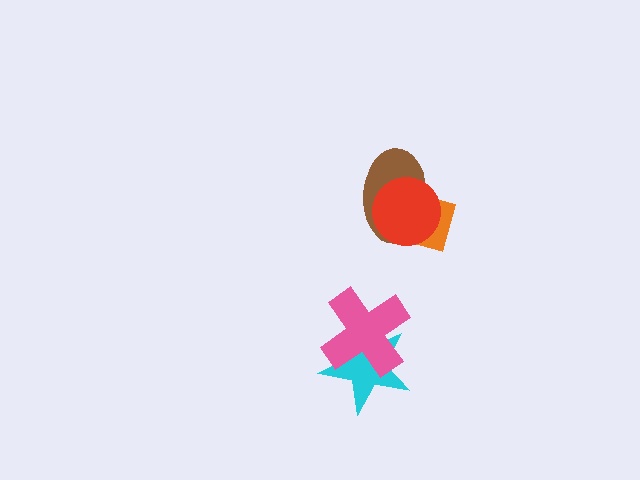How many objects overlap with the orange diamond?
2 objects overlap with the orange diamond.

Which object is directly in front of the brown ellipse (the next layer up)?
The orange diamond is directly in front of the brown ellipse.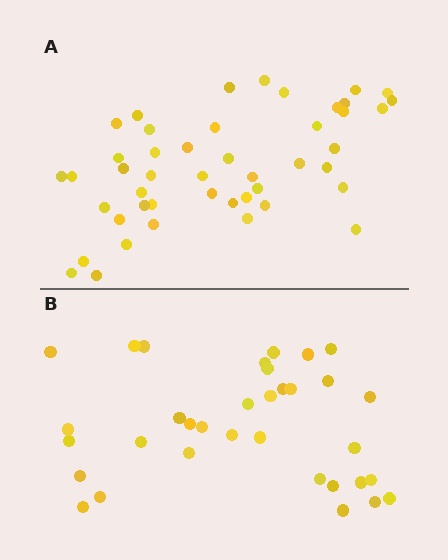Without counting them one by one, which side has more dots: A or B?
Region A (the top region) has more dots.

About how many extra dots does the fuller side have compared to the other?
Region A has roughly 12 or so more dots than region B.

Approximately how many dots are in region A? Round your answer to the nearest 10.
About 50 dots. (The exact count is 46, which rounds to 50.)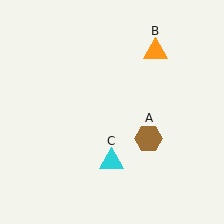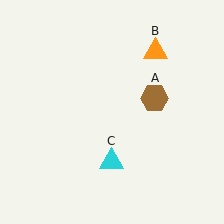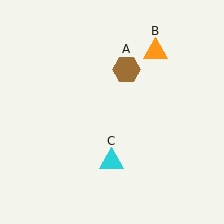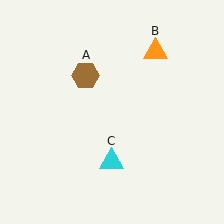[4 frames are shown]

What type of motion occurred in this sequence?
The brown hexagon (object A) rotated counterclockwise around the center of the scene.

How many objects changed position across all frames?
1 object changed position: brown hexagon (object A).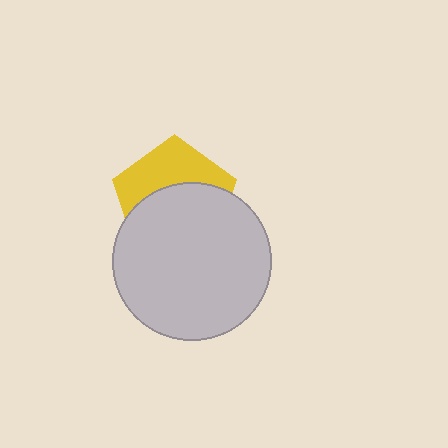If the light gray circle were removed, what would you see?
You would see the complete yellow pentagon.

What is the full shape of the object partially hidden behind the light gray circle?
The partially hidden object is a yellow pentagon.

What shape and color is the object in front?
The object in front is a light gray circle.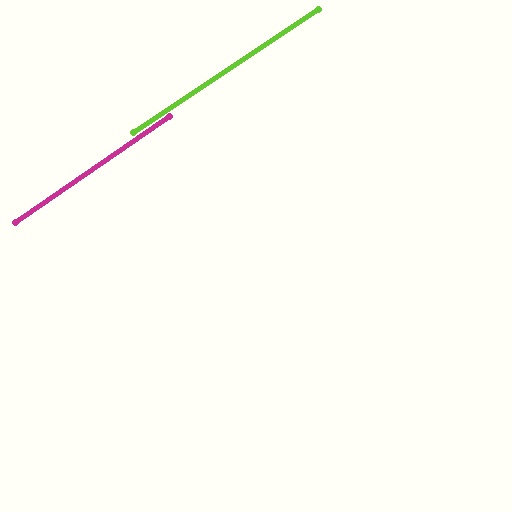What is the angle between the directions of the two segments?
Approximately 1 degree.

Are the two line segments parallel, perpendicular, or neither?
Parallel — their directions differ by only 0.6°.